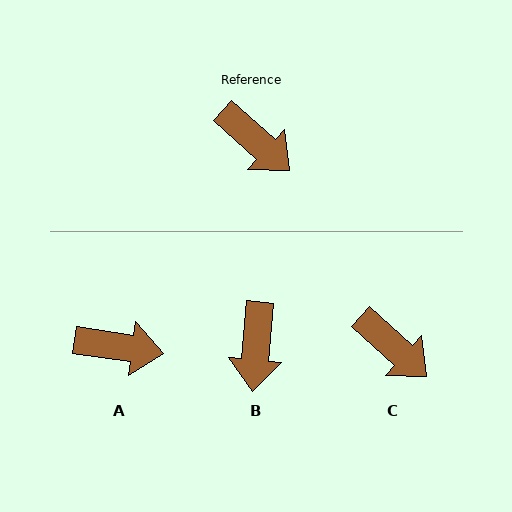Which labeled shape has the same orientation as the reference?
C.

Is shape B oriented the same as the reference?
No, it is off by about 53 degrees.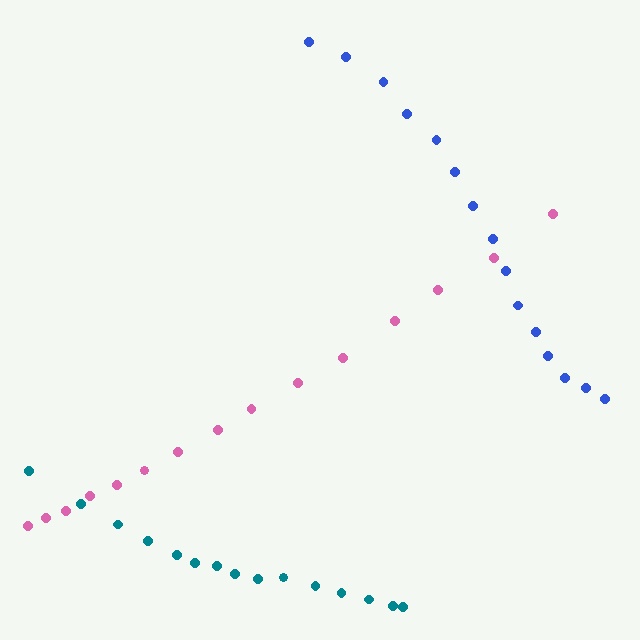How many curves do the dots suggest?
There are 3 distinct paths.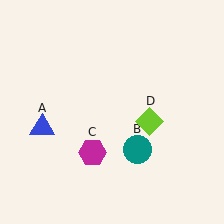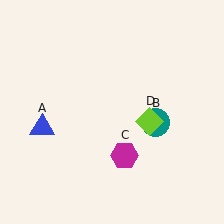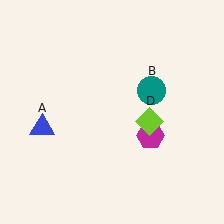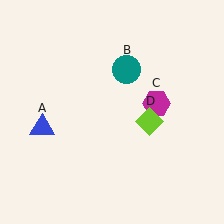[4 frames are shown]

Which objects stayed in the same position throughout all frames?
Blue triangle (object A) and lime diamond (object D) remained stationary.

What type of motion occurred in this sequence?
The teal circle (object B), magenta hexagon (object C) rotated counterclockwise around the center of the scene.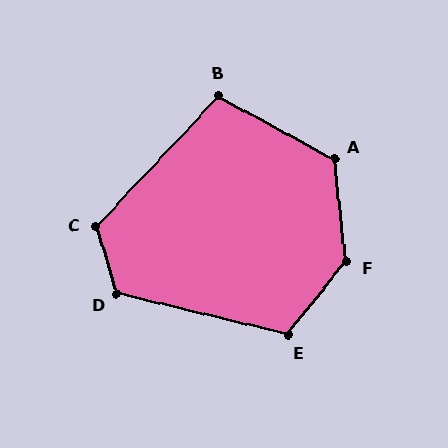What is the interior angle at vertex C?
Approximately 120 degrees (obtuse).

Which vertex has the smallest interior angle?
B, at approximately 105 degrees.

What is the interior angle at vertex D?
Approximately 120 degrees (obtuse).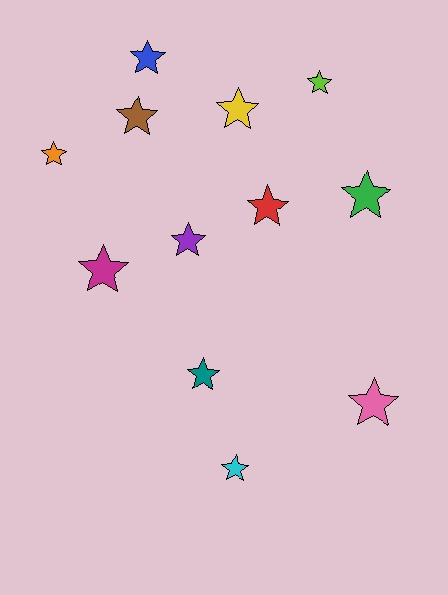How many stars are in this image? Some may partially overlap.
There are 12 stars.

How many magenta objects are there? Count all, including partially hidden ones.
There is 1 magenta object.